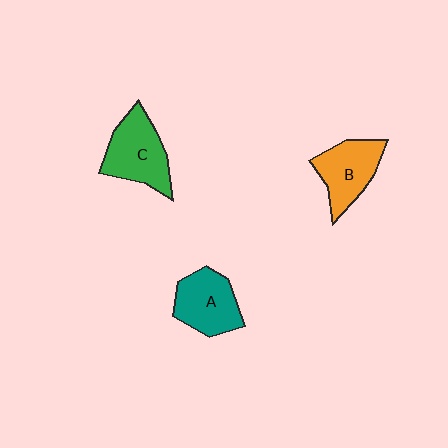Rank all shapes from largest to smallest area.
From largest to smallest: C (green), B (orange), A (teal).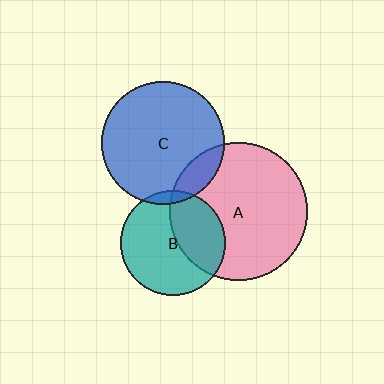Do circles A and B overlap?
Yes.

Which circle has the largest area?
Circle A (pink).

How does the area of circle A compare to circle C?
Approximately 1.2 times.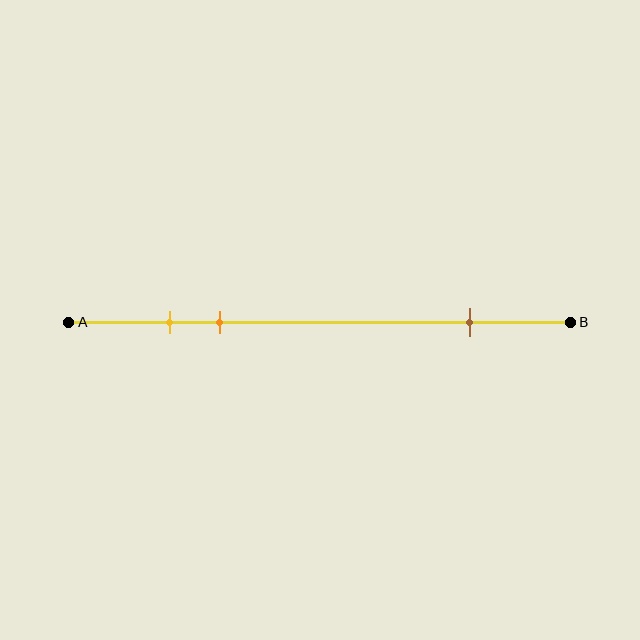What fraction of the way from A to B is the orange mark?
The orange mark is approximately 30% (0.3) of the way from A to B.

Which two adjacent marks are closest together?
The yellow and orange marks are the closest adjacent pair.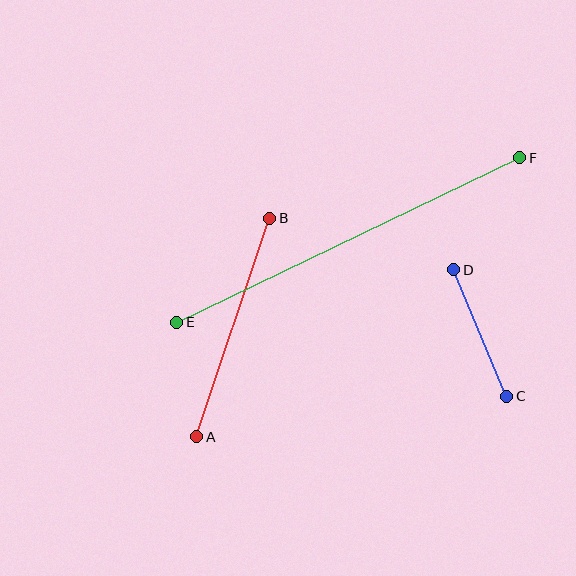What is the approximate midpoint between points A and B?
The midpoint is at approximately (233, 328) pixels.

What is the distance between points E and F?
The distance is approximately 380 pixels.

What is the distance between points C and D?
The distance is approximately 137 pixels.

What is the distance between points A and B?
The distance is approximately 231 pixels.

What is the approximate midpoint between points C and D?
The midpoint is at approximately (480, 333) pixels.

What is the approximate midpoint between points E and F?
The midpoint is at approximately (348, 240) pixels.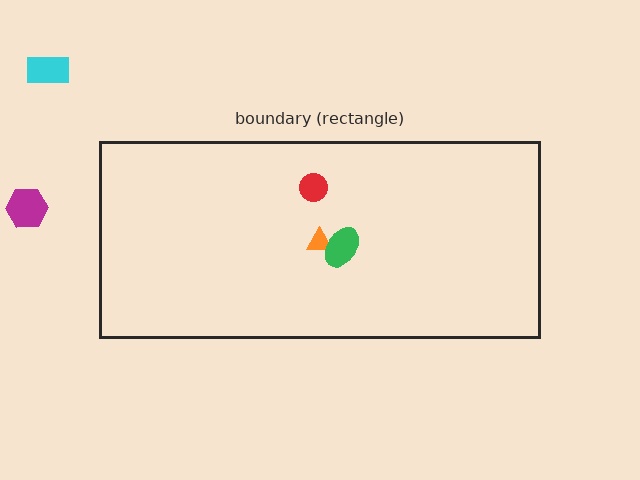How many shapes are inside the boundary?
3 inside, 2 outside.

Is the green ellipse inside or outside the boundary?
Inside.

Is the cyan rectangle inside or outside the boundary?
Outside.